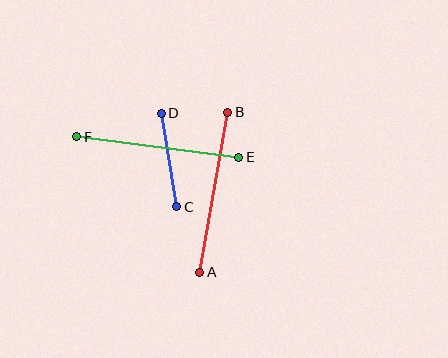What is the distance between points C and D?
The distance is approximately 95 pixels.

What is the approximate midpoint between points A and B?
The midpoint is at approximately (214, 192) pixels.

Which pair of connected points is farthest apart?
Points E and F are farthest apart.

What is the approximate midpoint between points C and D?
The midpoint is at approximately (169, 160) pixels.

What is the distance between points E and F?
The distance is approximately 163 pixels.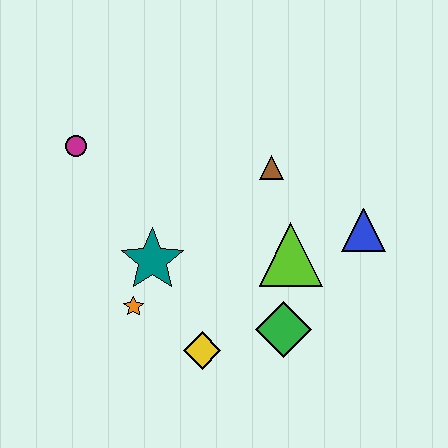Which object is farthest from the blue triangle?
The magenta circle is farthest from the blue triangle.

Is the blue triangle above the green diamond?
Yes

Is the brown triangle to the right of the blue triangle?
No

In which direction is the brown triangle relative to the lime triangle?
The brown triangle is above the lime triangle.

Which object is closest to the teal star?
The orange star is closest to the teal star.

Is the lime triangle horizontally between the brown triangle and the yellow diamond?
No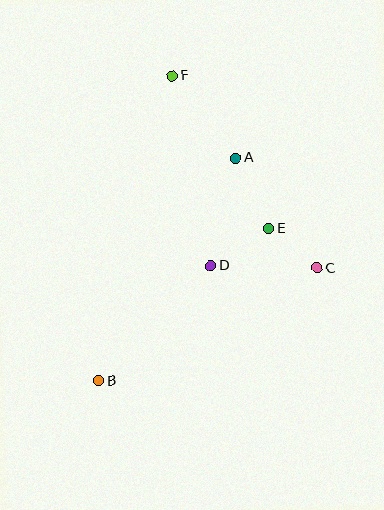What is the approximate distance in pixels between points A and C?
The distance between A and C is approximately 137 pixels.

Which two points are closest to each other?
Points C and E are closest to each other.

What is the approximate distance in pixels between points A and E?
The distance between A and E is approximately 78 pixels.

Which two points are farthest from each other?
Points B and F are farthest from each other.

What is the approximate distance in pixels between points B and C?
The distance between B and C is approximately 246 pixels.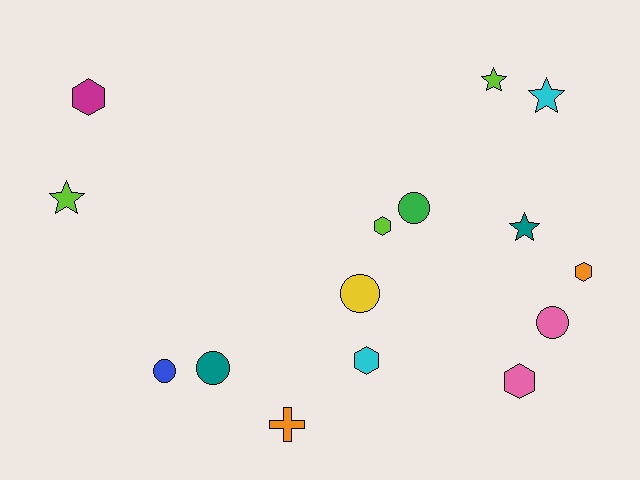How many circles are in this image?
There are 5 circles.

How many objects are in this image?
There are 15 objects.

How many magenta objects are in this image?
There is 1 magenta object.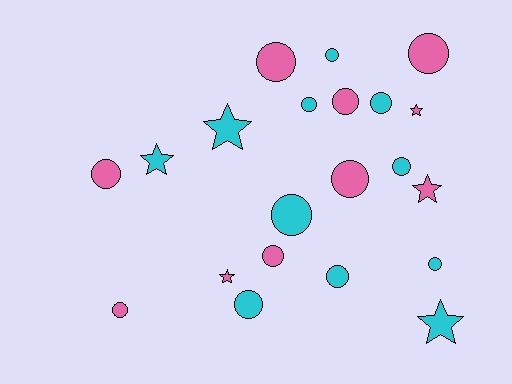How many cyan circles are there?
There are 8 cyan circles.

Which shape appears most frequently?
Circle, with 15 objects.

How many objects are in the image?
There are 21 objects.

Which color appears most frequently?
Cyan, with 11 objects.